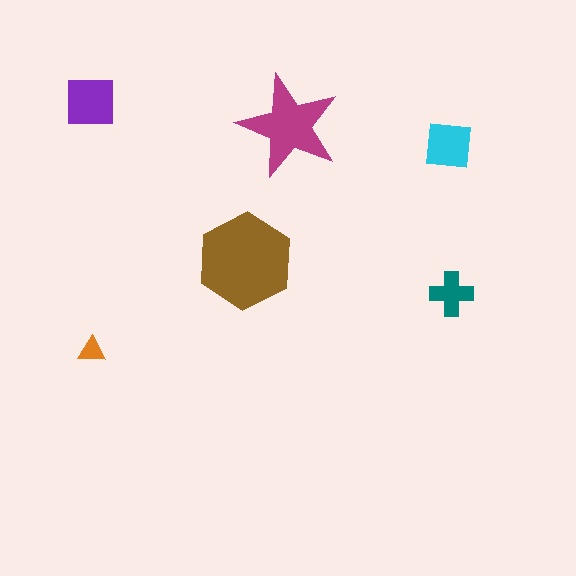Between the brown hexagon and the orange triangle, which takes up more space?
The brown hexagon.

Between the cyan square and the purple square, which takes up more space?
The purple square.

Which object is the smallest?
The orange triangle.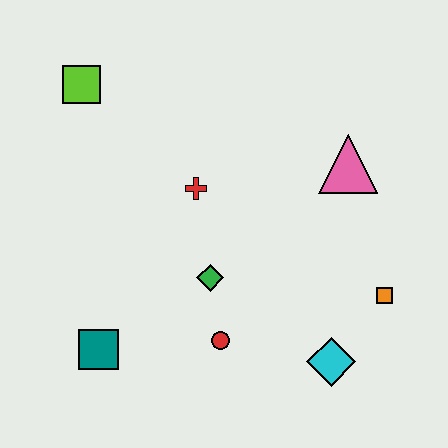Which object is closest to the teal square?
The red circle is closest to the teal square.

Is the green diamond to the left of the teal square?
No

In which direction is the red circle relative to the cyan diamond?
The red circle is to the left of the cyan diamond.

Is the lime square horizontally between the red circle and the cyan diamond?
No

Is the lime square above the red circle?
Yes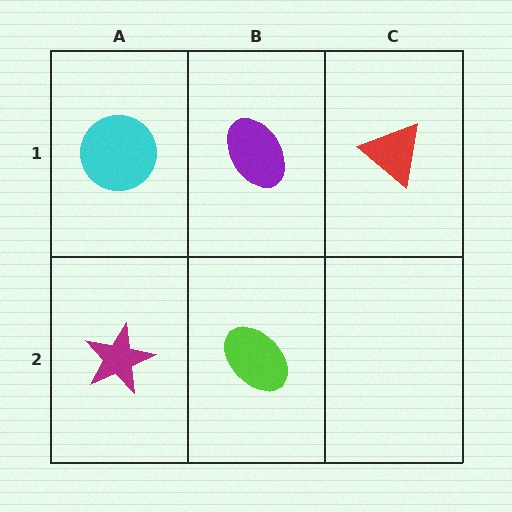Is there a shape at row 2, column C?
No, that cell is empty.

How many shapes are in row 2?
2 shapes.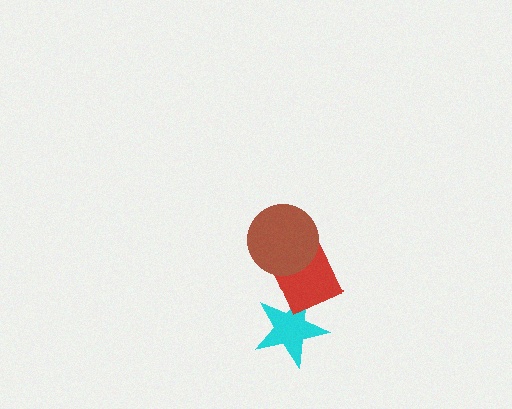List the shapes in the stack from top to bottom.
From top to bottom: the brown circle, the red diamond, the cyan star.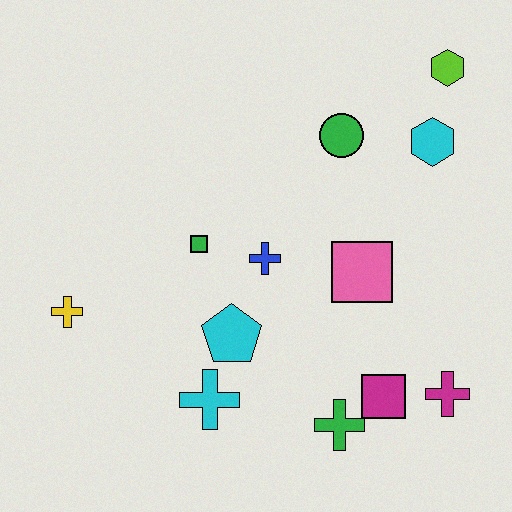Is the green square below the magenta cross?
No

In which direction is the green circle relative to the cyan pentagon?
The green circle is above the cyan pentagon.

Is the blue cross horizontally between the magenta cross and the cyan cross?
Yes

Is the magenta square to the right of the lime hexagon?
No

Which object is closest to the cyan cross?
The cyan pentagon is closest to the cyan cross.